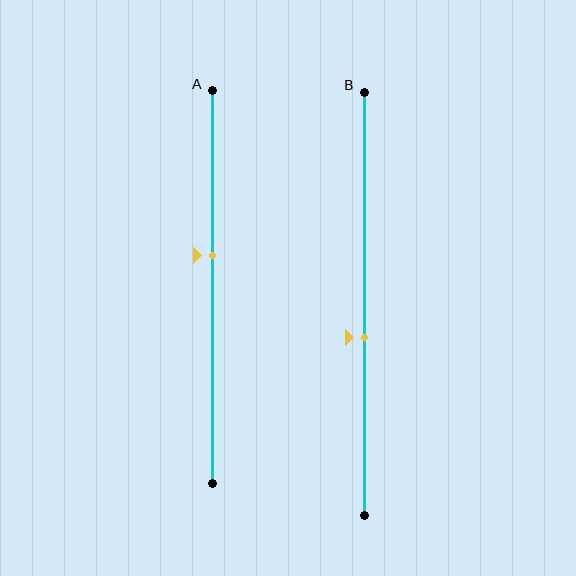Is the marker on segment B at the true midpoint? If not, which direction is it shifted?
No, the marker on segment B is shifted downward by about 8% of the segment length.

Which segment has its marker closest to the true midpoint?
Segment B has its marker closest to the true midpoint.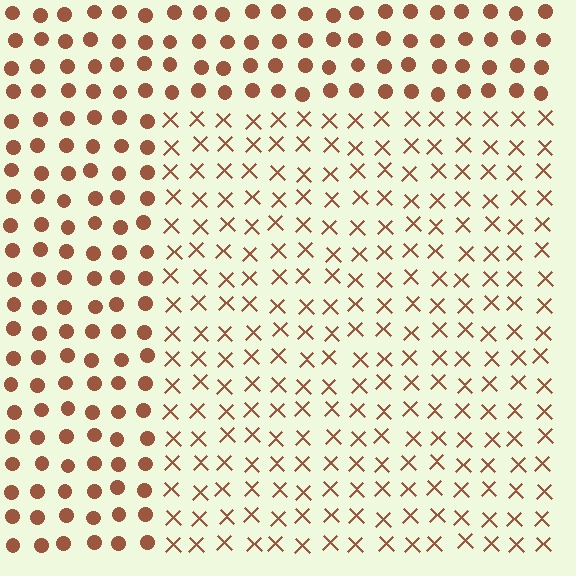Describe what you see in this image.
The image is filled with small brown elements arranged in a uniform grid. A rectangle-shaped region contains X marks, while the surrounding area contains circles. The boundary is defined purely by the change in element shape.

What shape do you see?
I see a rectangle.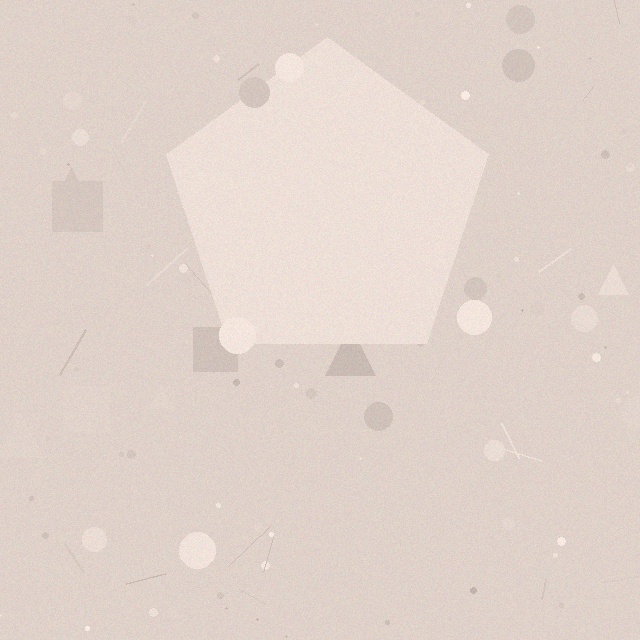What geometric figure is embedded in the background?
A pentagon is embedded in the background.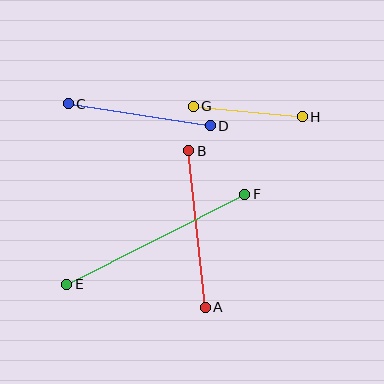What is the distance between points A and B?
The distance is approximately 157 pixels.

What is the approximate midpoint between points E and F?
The midpoint is at approximately (156, 239) pixels.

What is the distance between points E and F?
The distance is approximately 200 pixels.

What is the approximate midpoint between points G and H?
The midpoint is at approximately (248, 112) pixels.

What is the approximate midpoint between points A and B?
The midpoint is at approximately (197, 229) pixels.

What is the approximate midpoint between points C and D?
The midpoint is at approximately (139, 115) pixels.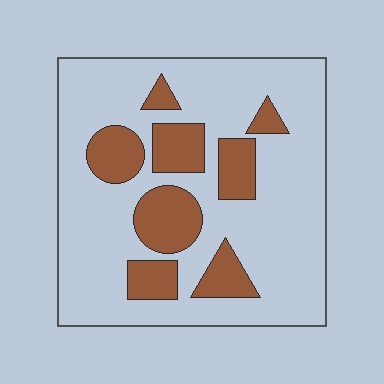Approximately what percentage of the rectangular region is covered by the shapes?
Approximately 25%.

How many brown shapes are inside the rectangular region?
8.